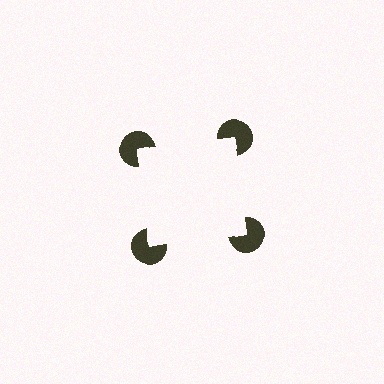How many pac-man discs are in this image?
There are 4 — one at each vertex of the illusory square.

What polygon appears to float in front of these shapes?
An illusory square — its edges are inferred from the aligned wedge cuts in the pac-man discs, not physically drawn.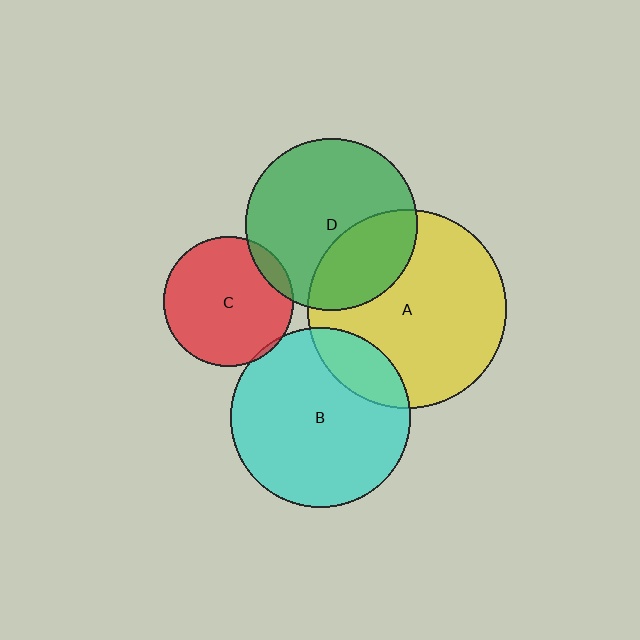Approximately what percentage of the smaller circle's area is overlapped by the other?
Approximately 5%.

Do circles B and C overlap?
Yes.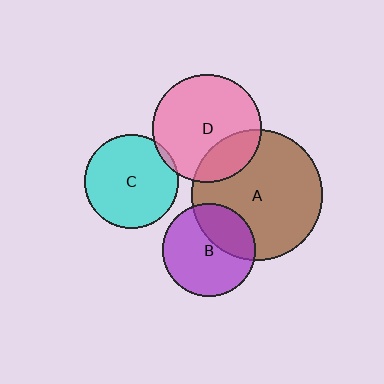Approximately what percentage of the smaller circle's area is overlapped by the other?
Approximately 25%.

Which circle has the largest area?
Circle A (brown).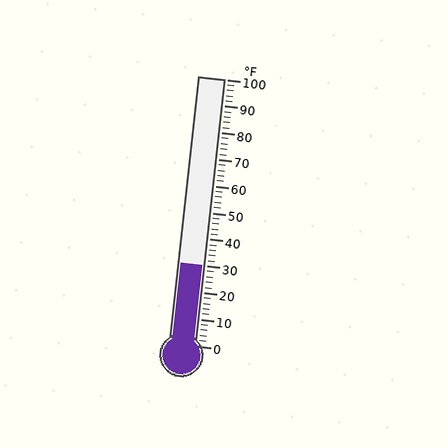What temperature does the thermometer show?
The thermometer shows approximately 30°F.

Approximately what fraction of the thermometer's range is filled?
The thermometer is filled to approximately 30% of its range.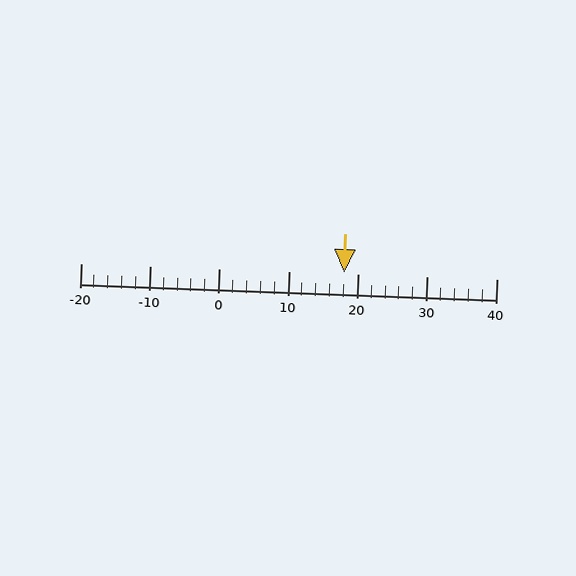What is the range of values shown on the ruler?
The ruler shows values from -20 to 40.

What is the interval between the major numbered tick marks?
The major tick marks are spaced 10 units apart.